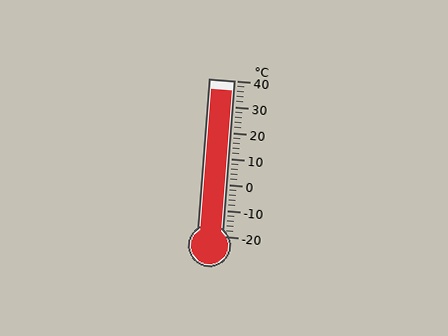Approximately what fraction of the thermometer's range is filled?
The thermometer is filled to approximately 95% of its range.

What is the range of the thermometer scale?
The thermometer scale ranges from -20°C to 40°C.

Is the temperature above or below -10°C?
The temperature is above -10°C.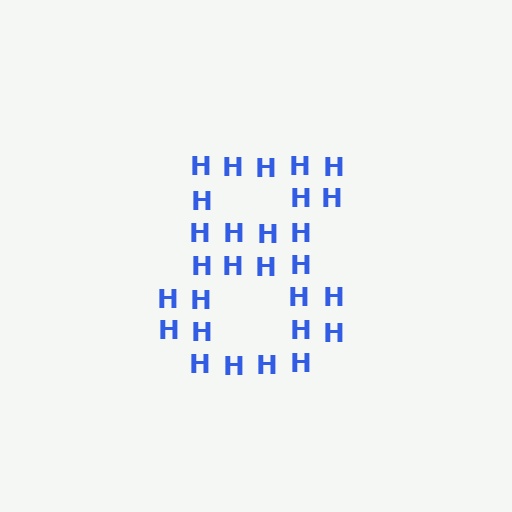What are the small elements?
The small elements are letter H's.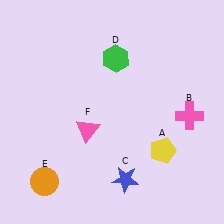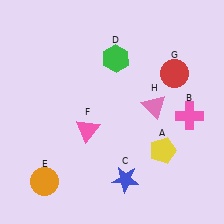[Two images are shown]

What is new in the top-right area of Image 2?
A pink triangle (H) was added in the top-right area of Image 2.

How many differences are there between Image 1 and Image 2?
There are 2 differences between the two images.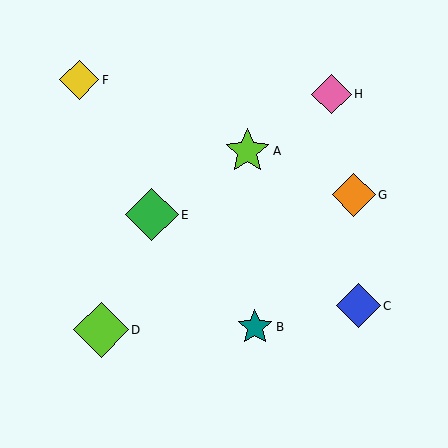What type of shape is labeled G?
Shape G is an orange diamond.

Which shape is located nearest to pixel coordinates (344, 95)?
The pink diamond (labeled H) at (331, 94) is nearest to that location.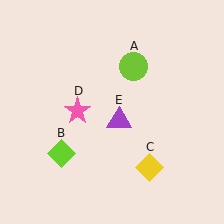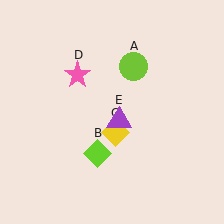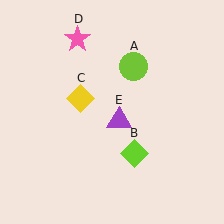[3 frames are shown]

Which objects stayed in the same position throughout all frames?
Lime circle (object A) and purple triangle (object E) remained stationary.